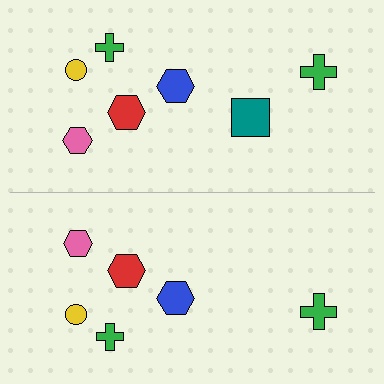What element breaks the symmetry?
A teal square is missing from the bottom side.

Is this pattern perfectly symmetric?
No, the pattern is not perfectly symmetric. A teal square is missing from the bottom side.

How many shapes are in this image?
There are 13 shapes in this image.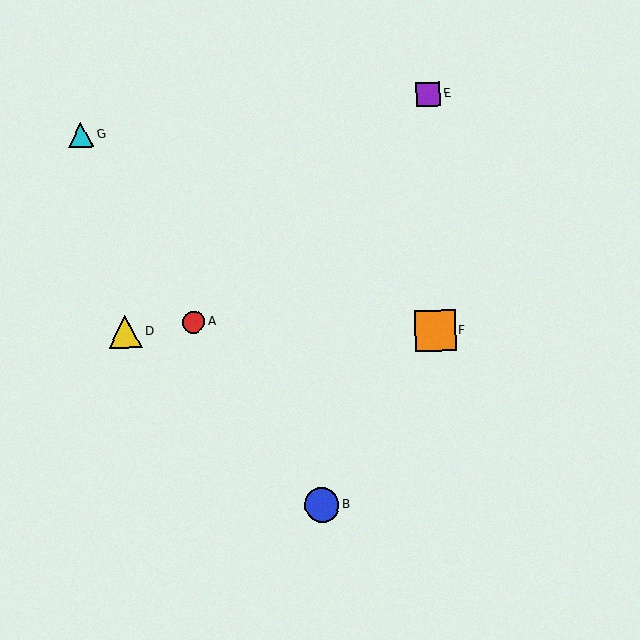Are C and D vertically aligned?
No, C is at x≈435 and D is at x≈125.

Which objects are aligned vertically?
Objects C, E, F are aligned vertically.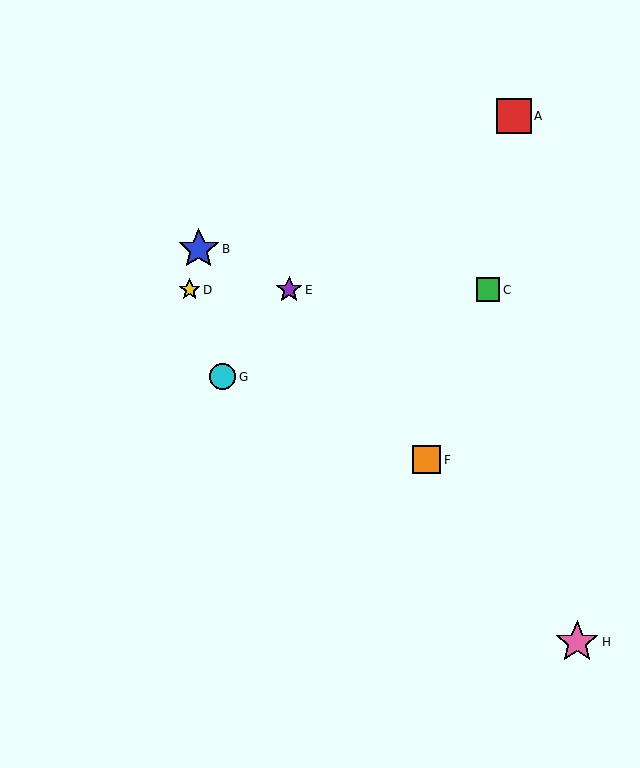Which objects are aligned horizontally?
Objects C, D, E are aligned horizontally.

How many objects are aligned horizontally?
3 objects (C, D, E) are aligned horizontally.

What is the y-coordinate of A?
Object A is at y≈116.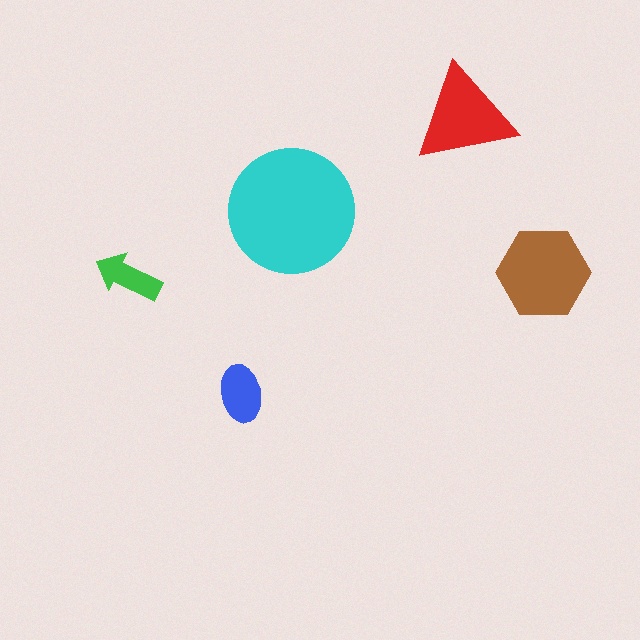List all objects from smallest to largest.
The green arrow, the blue ellipse, the red triangle, the brown hexagon, the cyan circle.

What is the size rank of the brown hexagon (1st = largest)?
2nd.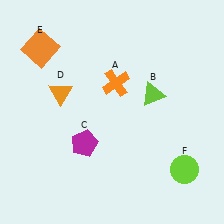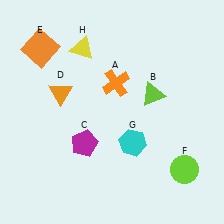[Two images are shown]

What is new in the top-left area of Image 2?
A yellow triangle (H) was added in the top-left area of Image 2.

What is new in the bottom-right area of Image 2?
A cyan hexagon (G) was added in the bottom-right area of Image 2.